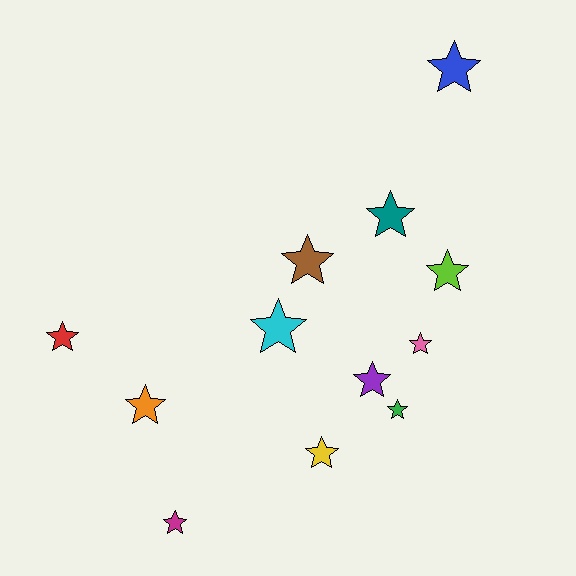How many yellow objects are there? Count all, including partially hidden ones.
There is 1 yellow object.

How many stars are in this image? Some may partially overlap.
There are 12 stars.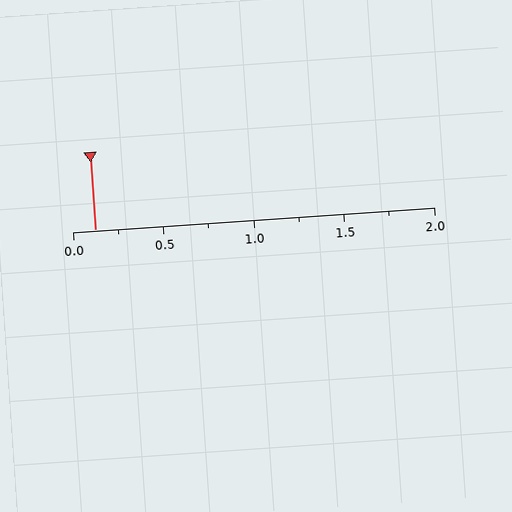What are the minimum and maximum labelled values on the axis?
The axis runs from 0.0 to 2.0.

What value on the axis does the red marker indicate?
The marker indicates approximately 0.12.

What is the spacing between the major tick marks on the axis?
The major ticks are spaced 0.5 apart.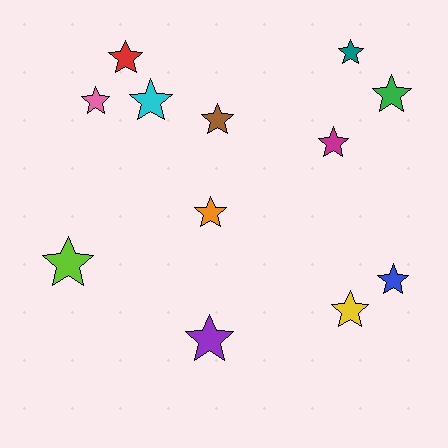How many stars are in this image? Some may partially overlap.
There are 12 stars.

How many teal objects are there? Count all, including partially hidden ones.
There is 1 teal object.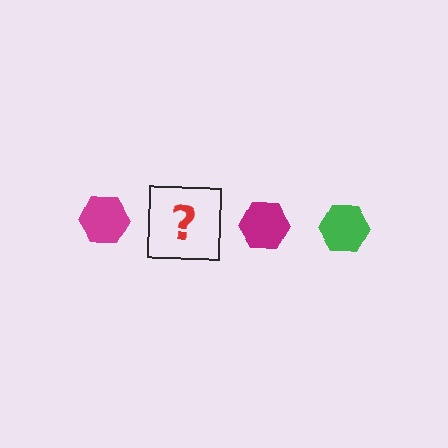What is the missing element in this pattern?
The missing element is a green hexagon.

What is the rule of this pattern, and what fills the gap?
The rule is that the pattern cycles through magenta, green hexagons. The gap should be filled with a green hexagon.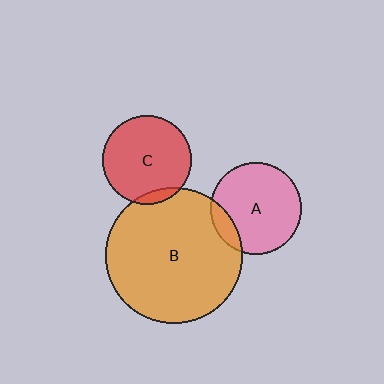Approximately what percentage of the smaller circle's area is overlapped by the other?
Approximately 15%.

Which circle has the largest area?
Circle B (orange).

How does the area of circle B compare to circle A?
Approximately 2.2 times.